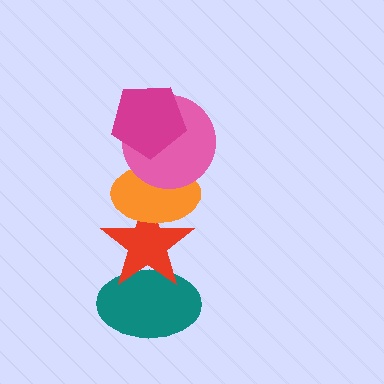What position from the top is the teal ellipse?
The teal ellipse is 5th from the top.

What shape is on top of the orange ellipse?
The pink circle is on top of the orange ellipse.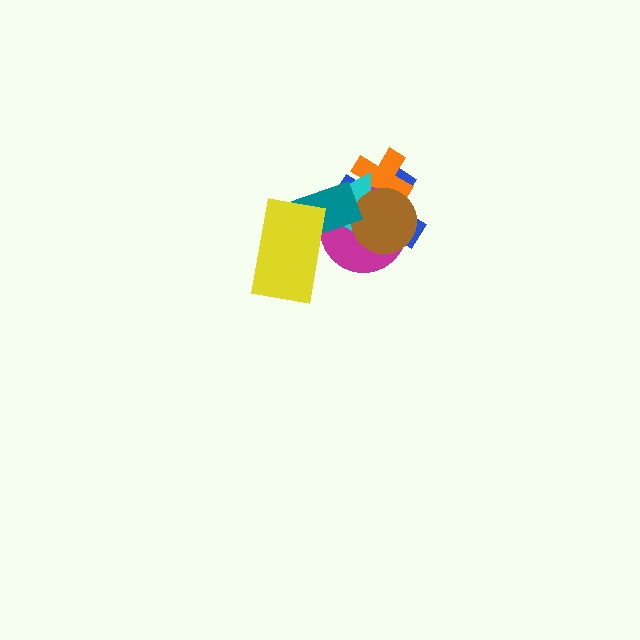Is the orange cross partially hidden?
Yes, it is partially covered by another shape.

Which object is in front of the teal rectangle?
The yellow rectangle is in front of the teal rectangle.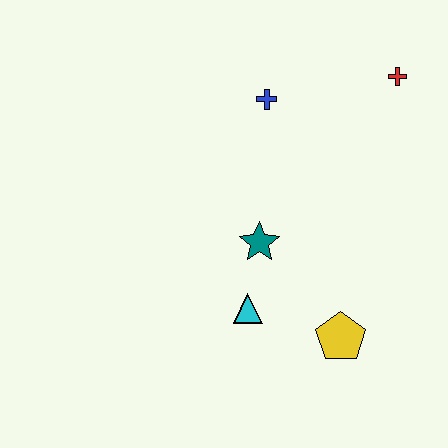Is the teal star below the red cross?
Yes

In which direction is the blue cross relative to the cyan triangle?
The blue cross is above the cyan triangle.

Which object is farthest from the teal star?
The red cross is farthest from the teal star.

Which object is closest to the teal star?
The cyan triangle is closest to the teal star.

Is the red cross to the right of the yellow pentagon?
Yes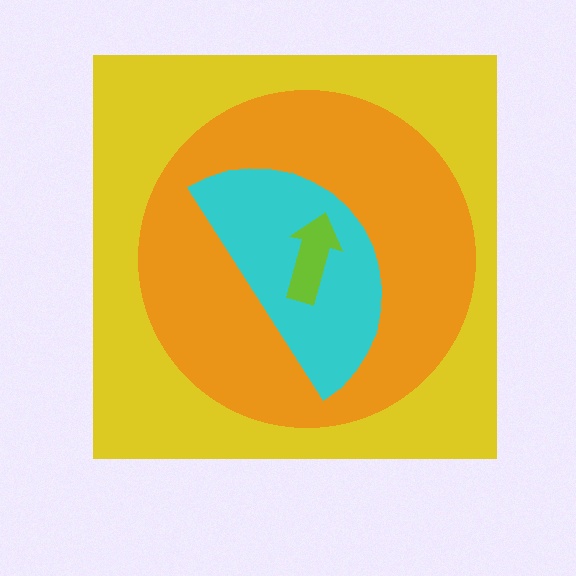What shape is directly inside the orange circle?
The cyan semicircle.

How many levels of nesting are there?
4.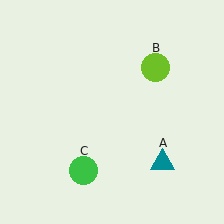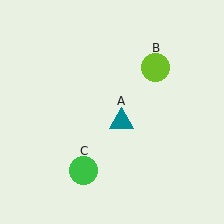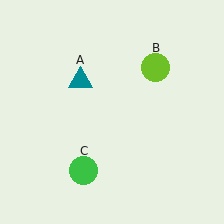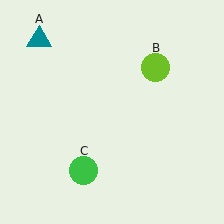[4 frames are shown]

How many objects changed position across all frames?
1 object changed position: teal triangle (object A).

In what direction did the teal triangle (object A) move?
The teal triangle (object A) moved up and to the left.